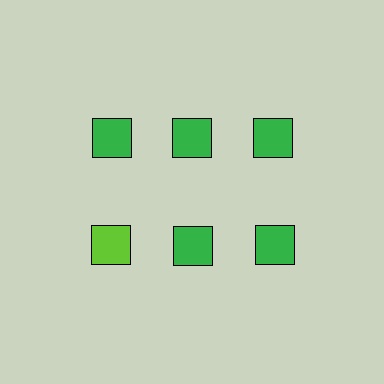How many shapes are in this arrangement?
There are 6 shapes arranged in a grid pattern.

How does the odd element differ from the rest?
It has a different color: lime instead of green.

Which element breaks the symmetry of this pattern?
The lime square in the second row, leftmost column breaks the symmetry. All other shapes are green squares.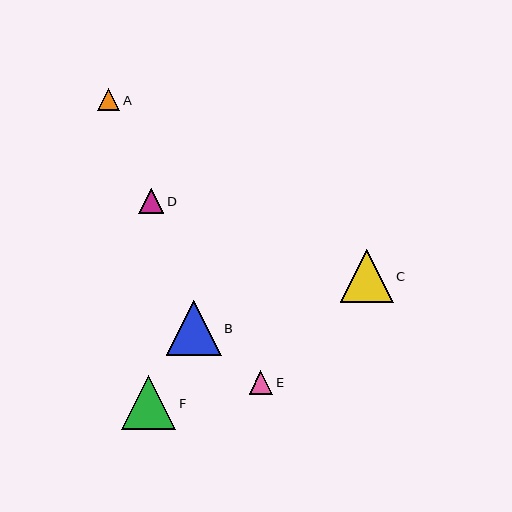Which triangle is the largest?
Triangle B is the largest with a size of approximately 54 pixels.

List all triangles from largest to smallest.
From largest to smallest: B, F, C, D, E, A.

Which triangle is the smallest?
Triangle A is the smallest with a size of approximately 22 pixels.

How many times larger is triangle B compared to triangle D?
Triangle B is approximately 2.1 times the size of triangle D.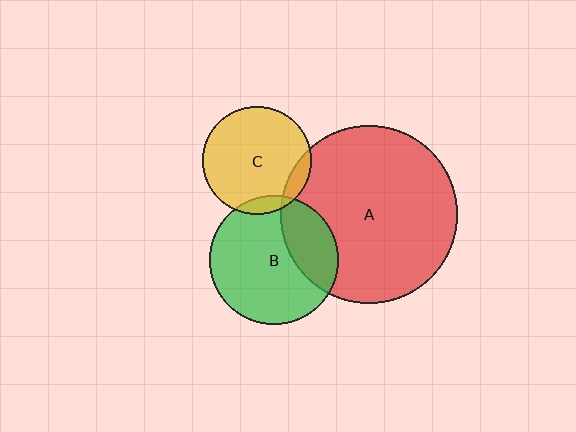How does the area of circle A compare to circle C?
Approximately 2.7 times.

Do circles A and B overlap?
Yes.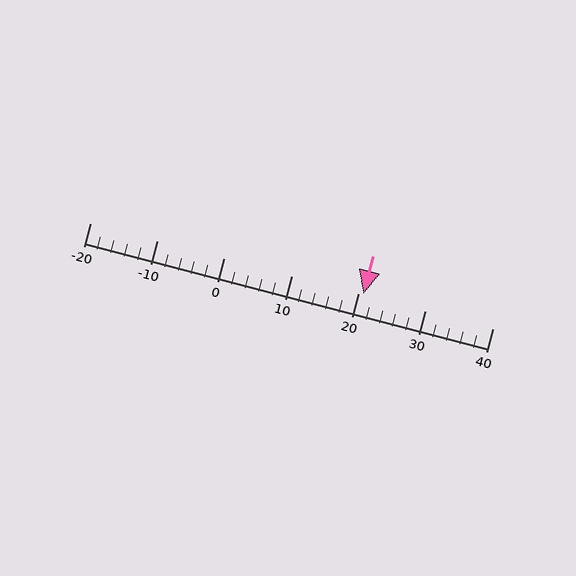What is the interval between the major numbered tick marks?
The major tick marks are spaced 10 units apart.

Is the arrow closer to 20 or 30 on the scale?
The arrow is closer to 20.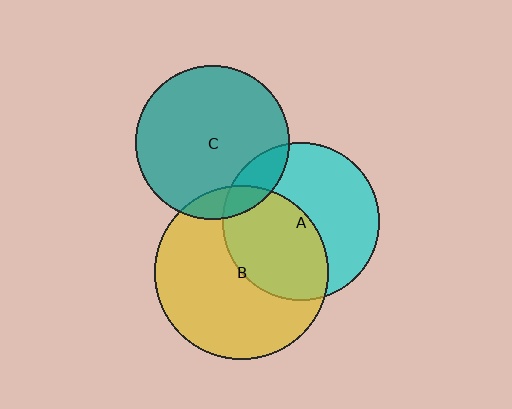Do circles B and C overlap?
Yes.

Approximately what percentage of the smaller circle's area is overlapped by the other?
Approximately 10%.